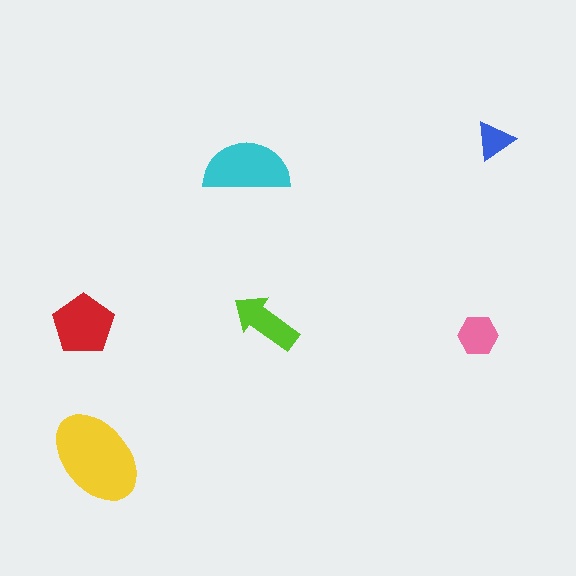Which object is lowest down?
The yellow ellipse is bottommost.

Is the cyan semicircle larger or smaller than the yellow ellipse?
Smaller.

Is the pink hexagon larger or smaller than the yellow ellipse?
Smaller.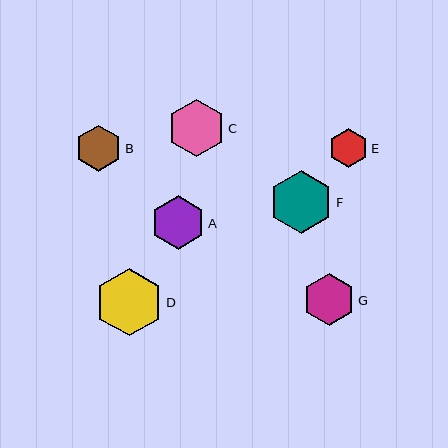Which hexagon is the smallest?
Hexagon E is the smallest with a size of approximately 39 pixels.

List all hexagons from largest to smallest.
From largest to smallest: D, F, C, A, G, B, E.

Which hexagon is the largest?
Hexagon D is the largest with a size of approximately 68 pixels.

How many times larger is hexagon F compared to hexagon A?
Hexagon F is approximately 1.2 times the size of hexagon A.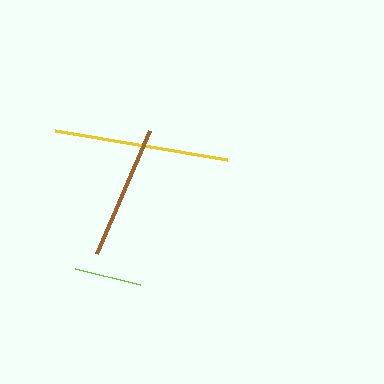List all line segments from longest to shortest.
From longest to shortest: yellow, brown, lime.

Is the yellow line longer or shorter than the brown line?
The yellow line is longer than the brown line.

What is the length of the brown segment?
The brown segment is approximately 134 pixels long.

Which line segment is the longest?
The yellow line is the longest at approximately 174 pixels.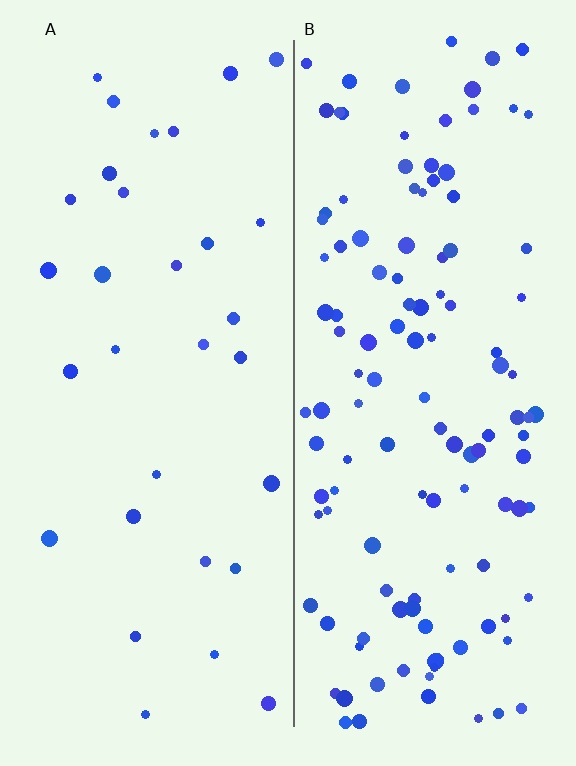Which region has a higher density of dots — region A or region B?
B (the right).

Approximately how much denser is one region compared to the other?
Approximately 3.9× — region B over region A.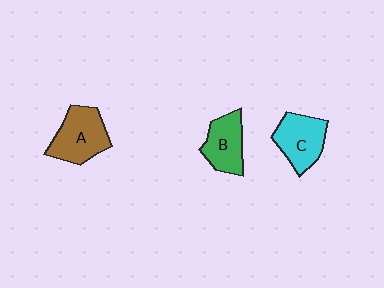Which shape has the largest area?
Shape A (brown).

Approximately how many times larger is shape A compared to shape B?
Approximately 1.2 times.